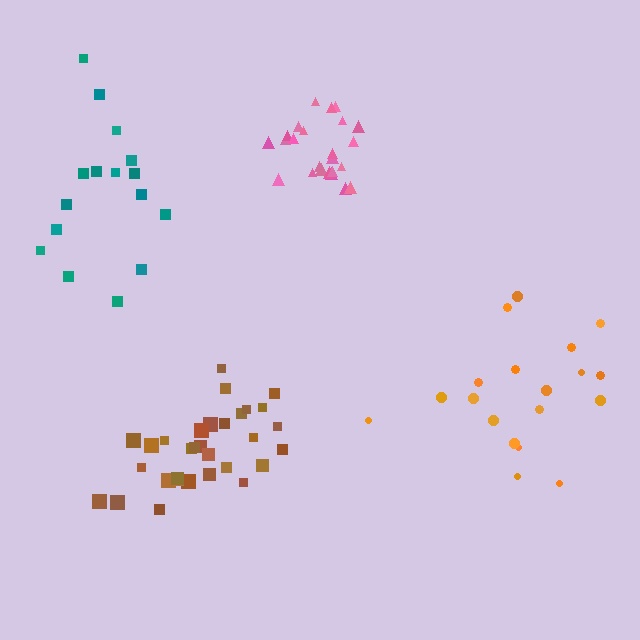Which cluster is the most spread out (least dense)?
Teal.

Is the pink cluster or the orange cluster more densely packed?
Pink.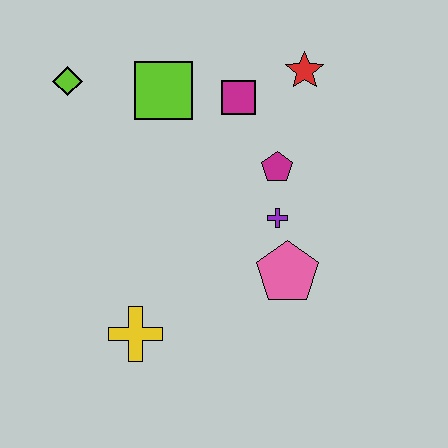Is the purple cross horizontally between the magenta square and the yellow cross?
No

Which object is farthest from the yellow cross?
The red star is farthest from the yellow cross.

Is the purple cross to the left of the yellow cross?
No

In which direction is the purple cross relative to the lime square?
The purple cross is below the lime square.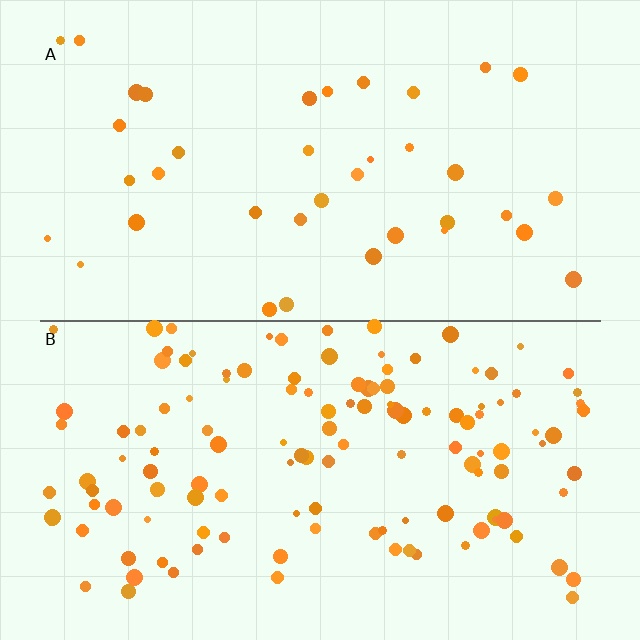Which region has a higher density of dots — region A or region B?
B (the bottom).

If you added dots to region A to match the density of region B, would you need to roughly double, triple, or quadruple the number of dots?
Approximately triple.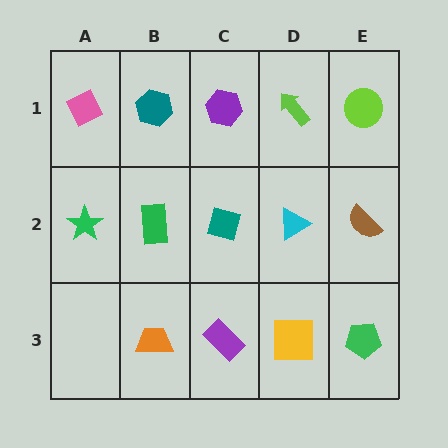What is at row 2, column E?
A brown semicircle.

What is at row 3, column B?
An orange trapezoid.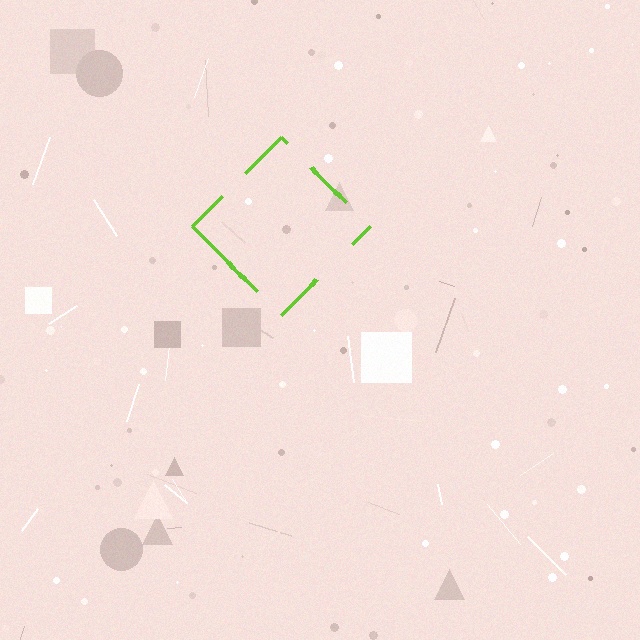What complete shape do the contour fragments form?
The contour fragments form a diamond.